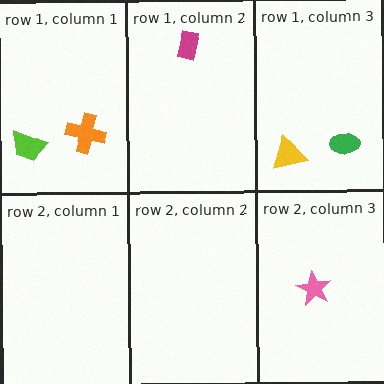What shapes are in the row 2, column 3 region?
The pink star.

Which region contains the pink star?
The row 2, column 3 region.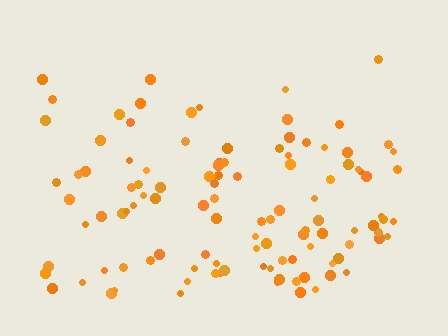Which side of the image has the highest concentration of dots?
The bottom.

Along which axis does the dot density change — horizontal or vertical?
Vertical.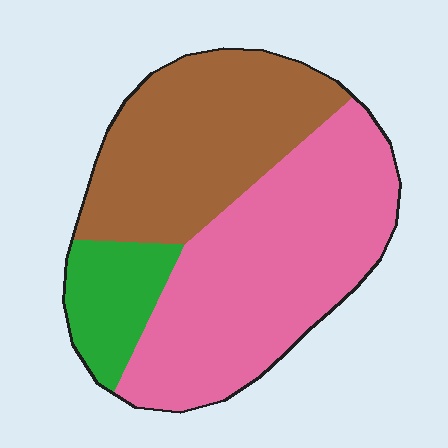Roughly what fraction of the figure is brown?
Brown takes up about three eighths (3/8) of the figure.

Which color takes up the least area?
Green, at roughly 15%.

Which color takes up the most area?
Pink, at roughly 50%.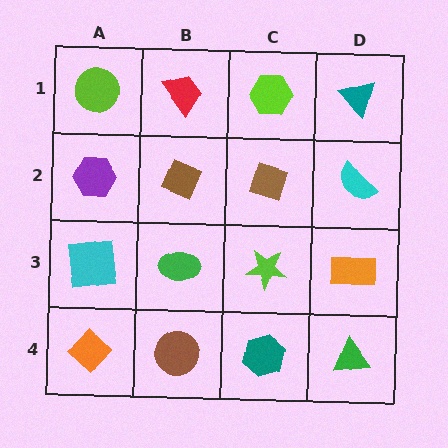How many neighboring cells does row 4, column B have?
3.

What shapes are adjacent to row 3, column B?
A brown diamond (row 2, column B), a brown circle (row 4, column B), a cyan square (row 3, column A), a lime star (row 3, column C).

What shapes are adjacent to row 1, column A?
A purple hexagon (row 2, column A), a red trapezoid (row 1, column B).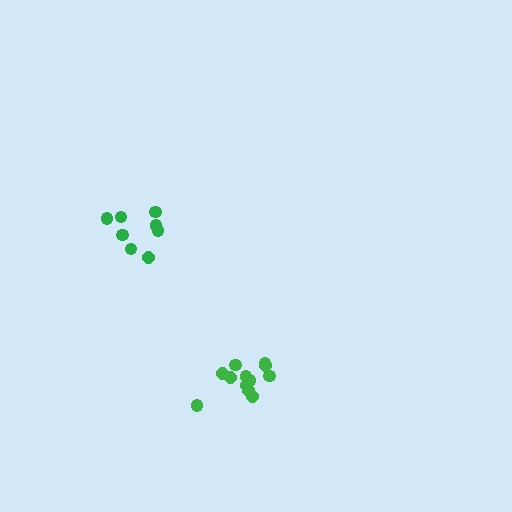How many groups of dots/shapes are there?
There are 2 groups.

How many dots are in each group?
Group 1: 8 dots, Group 2: 12 dots (20 total).